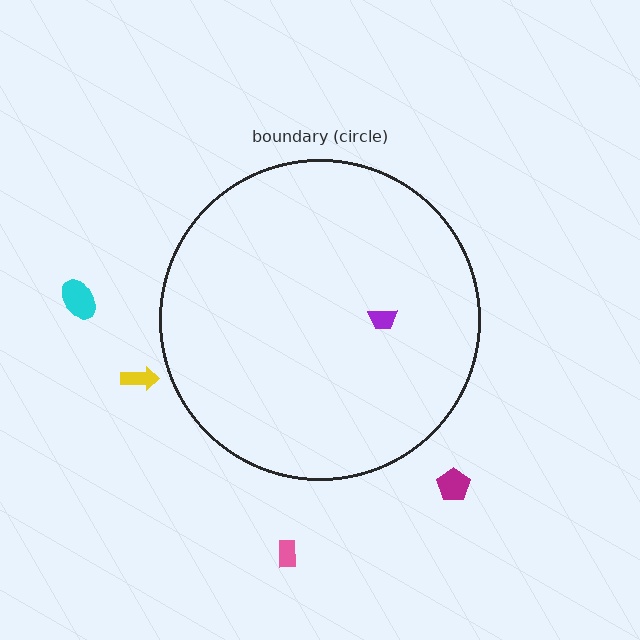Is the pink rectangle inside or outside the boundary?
Outside.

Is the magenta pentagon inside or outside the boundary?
Outside.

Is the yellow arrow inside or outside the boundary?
Outside.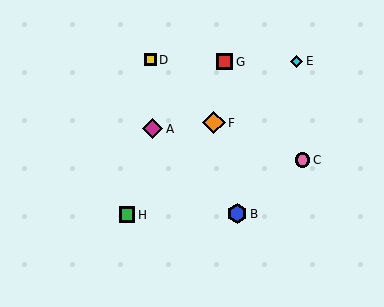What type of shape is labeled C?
Shape C is a pink circle.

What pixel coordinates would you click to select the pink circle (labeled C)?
Click at (303, 160) to select the pink circle C.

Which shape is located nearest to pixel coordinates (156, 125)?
The magenta diamond (labeled A) at (153, 129) is nearest to that location.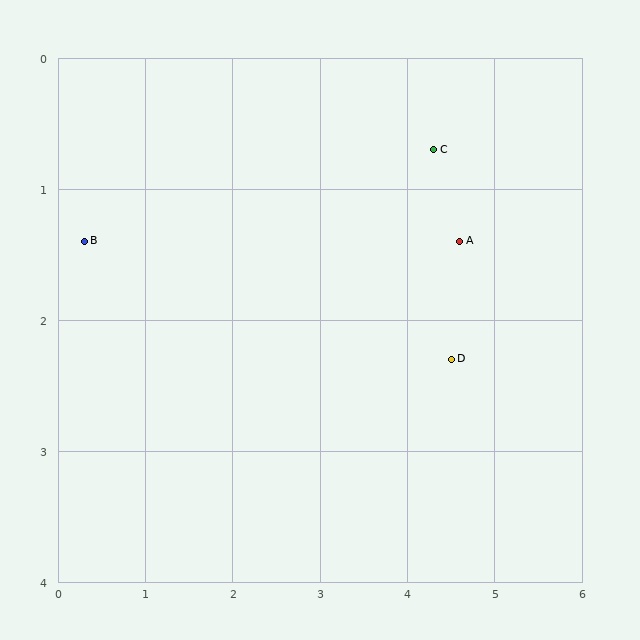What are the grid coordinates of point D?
Point D is at approximately (4.5, 2.3).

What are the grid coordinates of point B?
Point B is at approximately (0.3, 1.4).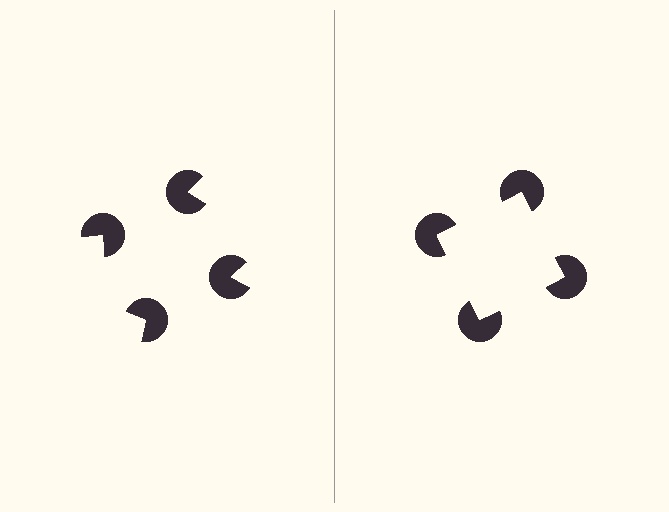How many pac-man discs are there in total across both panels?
8 — 4 on each side.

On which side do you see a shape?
An illusory square appears on the right side. On the left side the wedge cuts are rotated, so no coherent shape forms.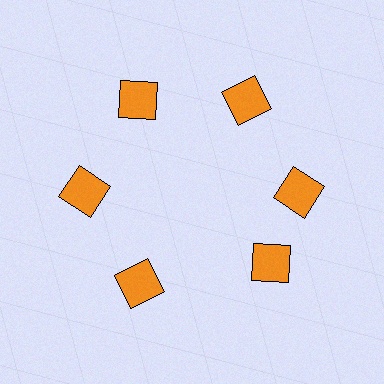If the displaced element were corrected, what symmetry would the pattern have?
It would have 6-fold rotational symmetry — the pattern would map onto itself every 60 degrees.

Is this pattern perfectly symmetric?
No. The 6 orange squares are arranged in a ring, but one element near the 5 o'clock position is rotated out of alignment along the ring, breaking the 6-fold rotational symmetry.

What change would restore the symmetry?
The symmetry would be restored by rotating it back into even spacing with its neighbors so that all 6 squares sit at equal angles and equal distance from the center.